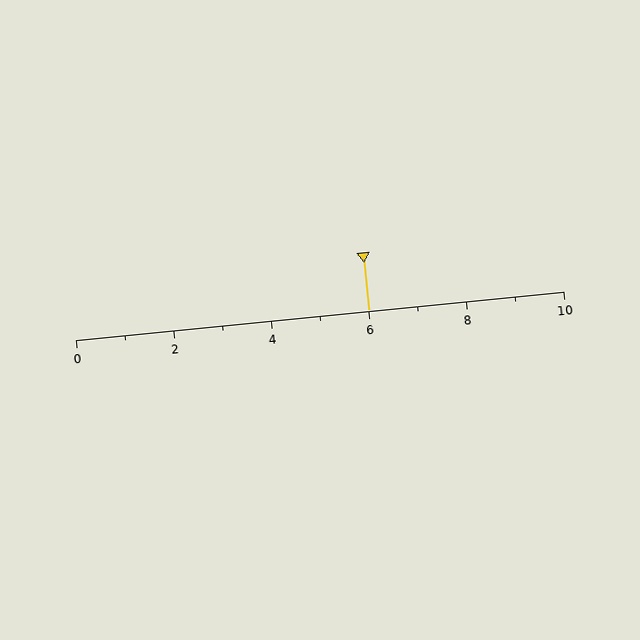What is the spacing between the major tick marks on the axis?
The major ticks are spaced 2 apart.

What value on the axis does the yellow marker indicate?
The marker indicates approximately 6.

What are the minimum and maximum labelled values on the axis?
The axis runs from 0 to 10.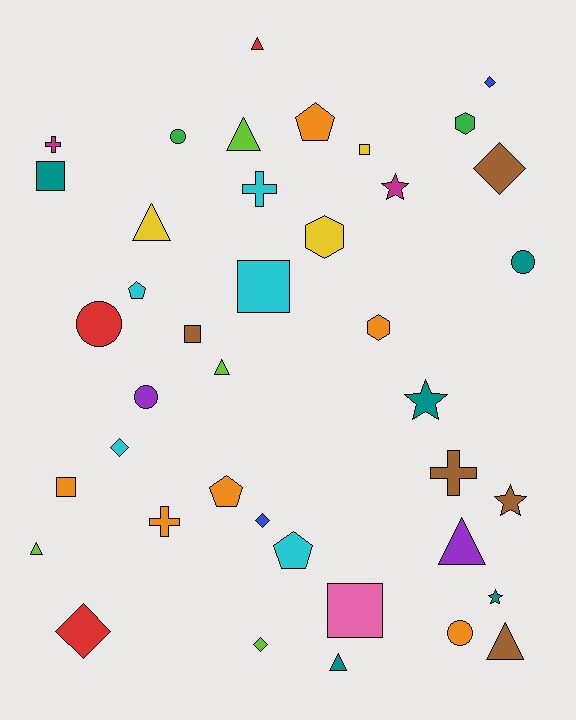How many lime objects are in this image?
There are 4 lime objects.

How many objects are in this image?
There are 40 objects.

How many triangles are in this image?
There are 8 triangles.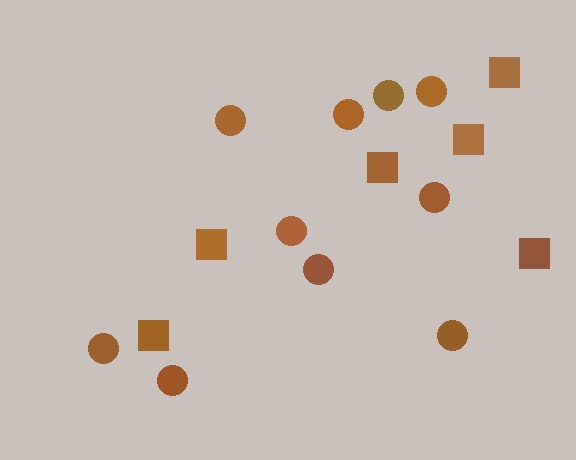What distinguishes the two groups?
There are 2 groups: one group of squares (6) and one group of circles (10).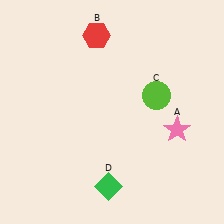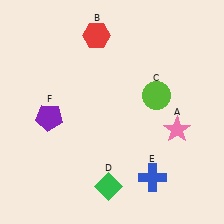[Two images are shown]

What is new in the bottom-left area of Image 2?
A purple pentagon (F) was added in the bottom-left area of Image 2.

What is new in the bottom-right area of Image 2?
A blue cross (E) was added in the bottom-right area of Image 2.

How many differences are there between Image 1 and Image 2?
There are 2 differences between the two images.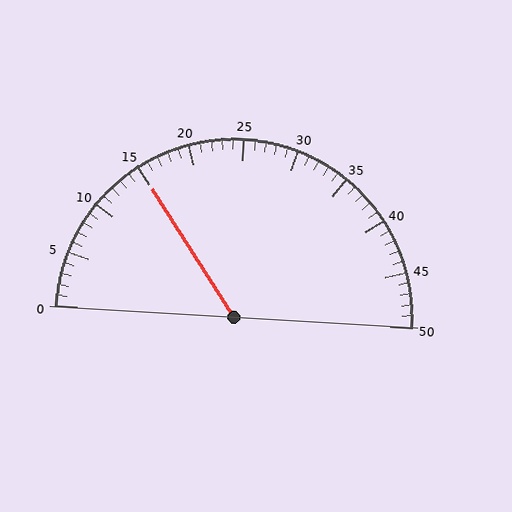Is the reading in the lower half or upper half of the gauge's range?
The reading is in the lower half of the range (0 to 50).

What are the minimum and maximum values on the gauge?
The gauge ranges from 0 to 50.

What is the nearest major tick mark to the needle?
The nearest major tick mark is 15.